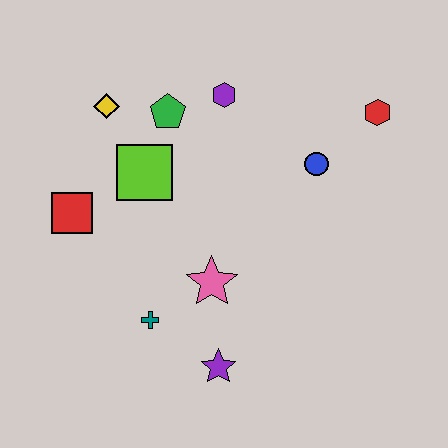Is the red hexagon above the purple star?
Yes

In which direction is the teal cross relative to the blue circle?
The teal cross is to the left of the blue circle.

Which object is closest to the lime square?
The green pentagon is closest to the lime square.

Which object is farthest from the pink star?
The red hexagon is farthest from the pink star.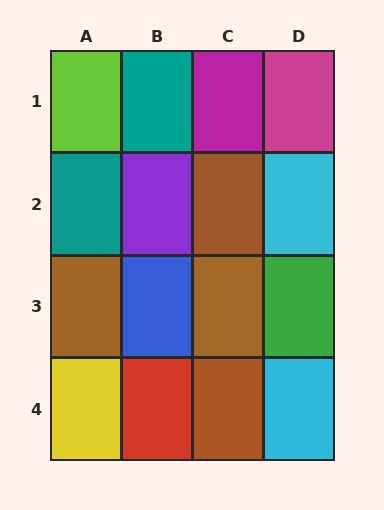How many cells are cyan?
2 cells are cyan.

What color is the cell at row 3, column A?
Brown.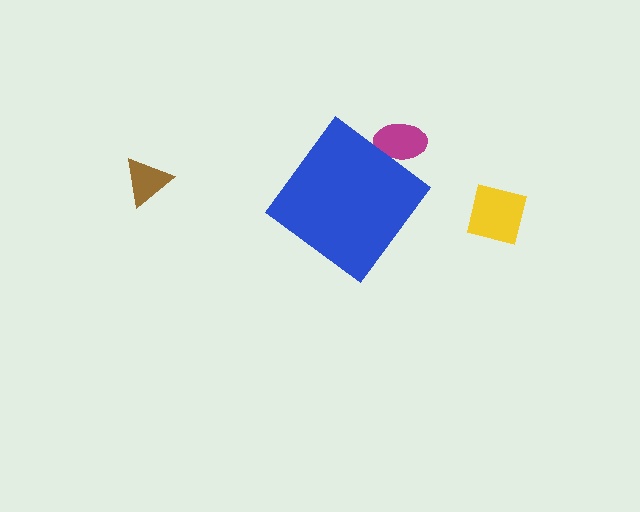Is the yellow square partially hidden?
No, the yellow square is fully visible.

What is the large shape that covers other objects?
A blue diamond.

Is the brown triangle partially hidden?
No, the brown triangle is fully visible.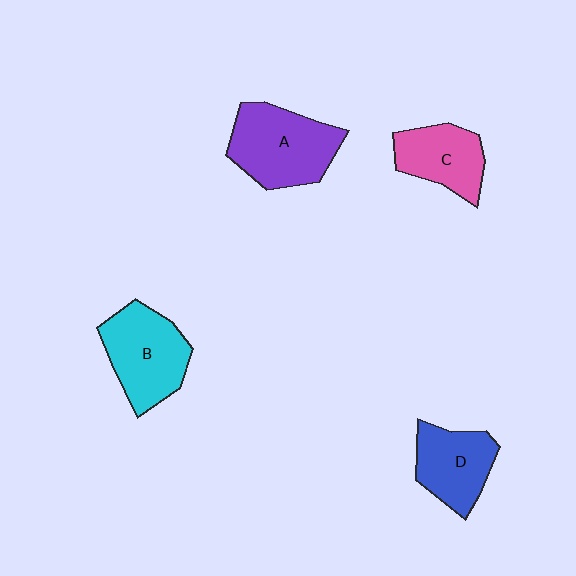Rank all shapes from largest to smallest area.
From largest to smallest: A (purple), B (cyan), D (blue), C (pink).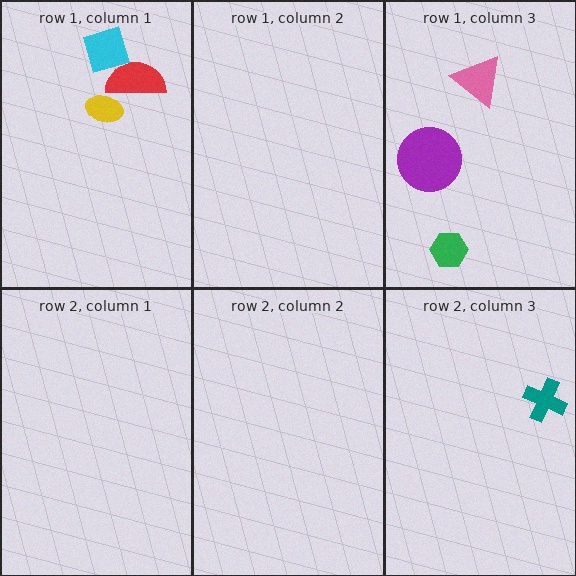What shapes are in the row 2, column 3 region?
The teal cross.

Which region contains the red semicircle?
The row 1, column 1 region.